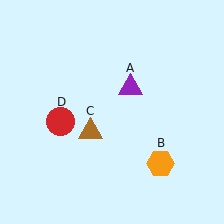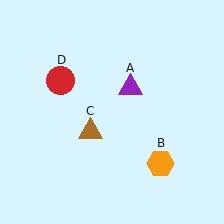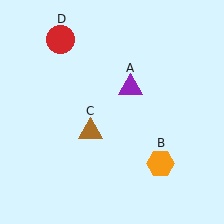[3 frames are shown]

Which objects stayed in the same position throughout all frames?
Purple triangle (object A) and orange hexagon (object B) and brown triangle (object C) remained stationary.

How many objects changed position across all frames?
1 object changed position: red circle (object D).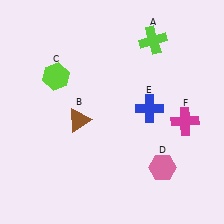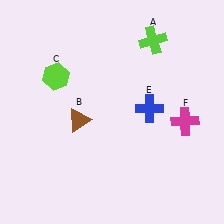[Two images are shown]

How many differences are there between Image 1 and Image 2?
There is 1 difference between the two images.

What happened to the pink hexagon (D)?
The pink hexagon (D) was removed in Image 2. It was in the bottom-right area of Image 1.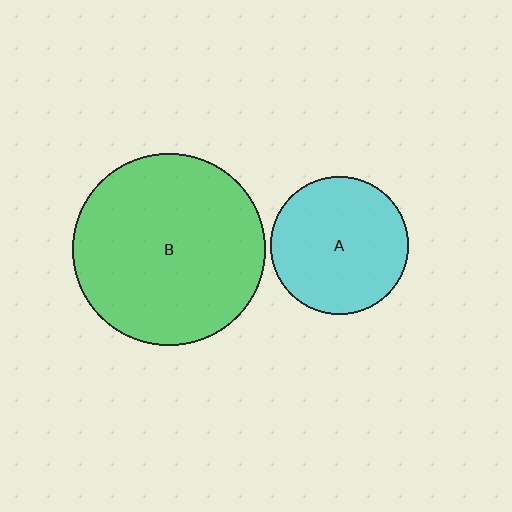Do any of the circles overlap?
No, none of the circles overlap.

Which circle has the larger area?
Circle B (green).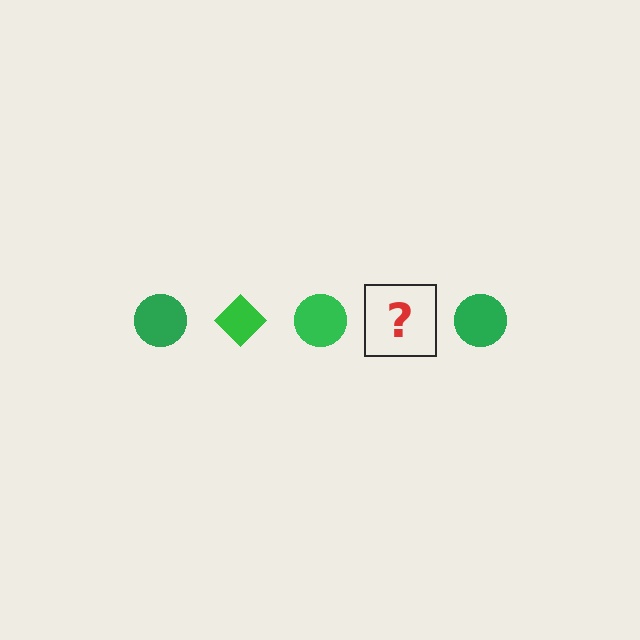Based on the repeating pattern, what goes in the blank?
The blank should be a green diamond.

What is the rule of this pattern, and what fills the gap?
The rule is that the pattern cycles through circle, diamond shapes in green. The gap should be filled with a green diamond.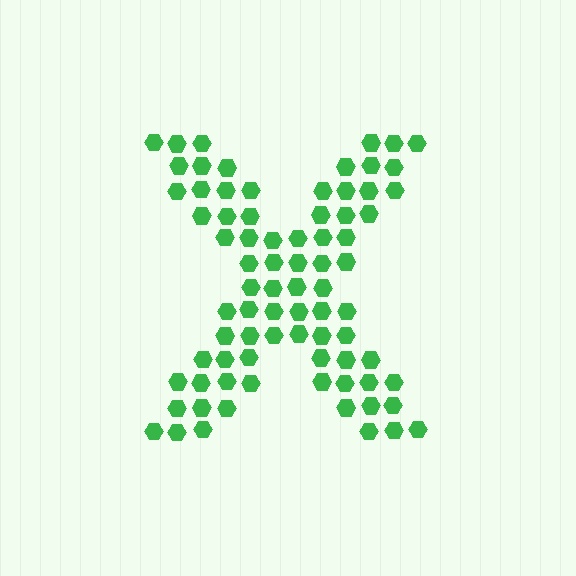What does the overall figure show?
The overall figure shows the letter X.